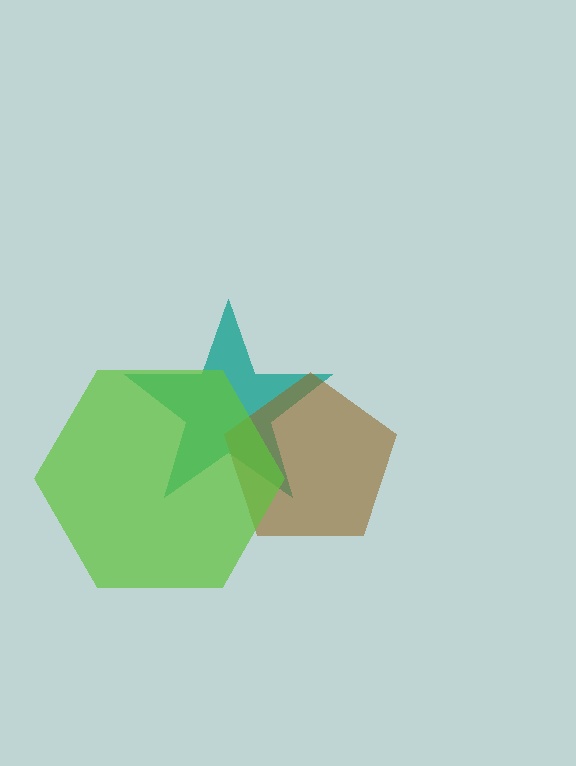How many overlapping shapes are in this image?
There are 3 overlapping shapes in the image.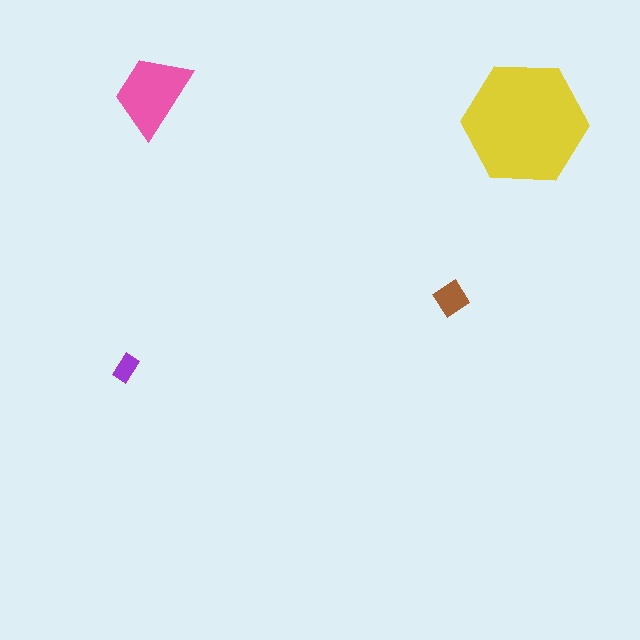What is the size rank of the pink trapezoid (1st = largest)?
2nd.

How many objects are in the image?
There are 4 objects in the image.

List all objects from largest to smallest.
The yellow hexagon, the pink trapezoid, the brown diamond, the purple rectangle.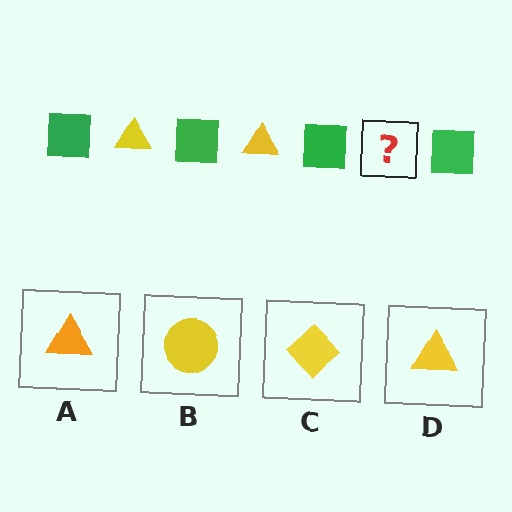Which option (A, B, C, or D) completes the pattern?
D.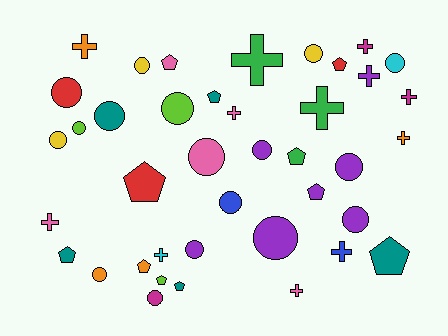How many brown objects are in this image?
There are no brown objects.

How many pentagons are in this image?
There are 11 pentagons.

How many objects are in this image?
There are 40 objects.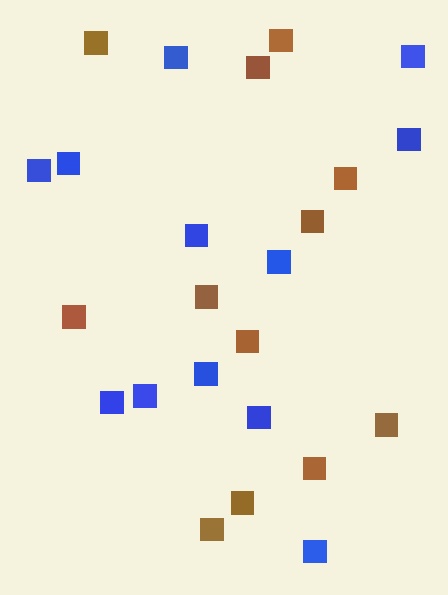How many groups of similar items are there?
There are 2 groups: one group of brown squares (12) and one group of blue squares (12).